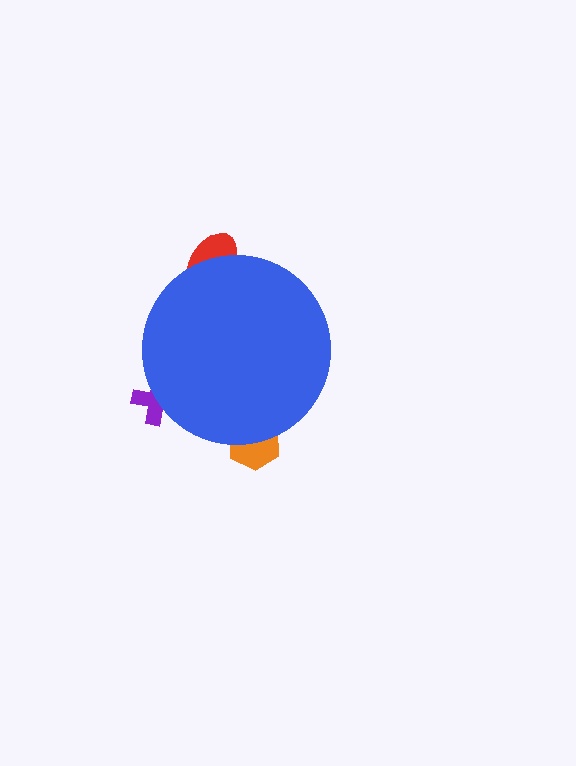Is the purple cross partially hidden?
Yes, the purple cross is partially hidden behind the blue circle.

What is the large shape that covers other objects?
A blue circle.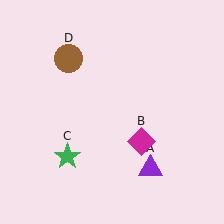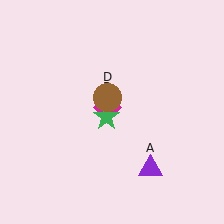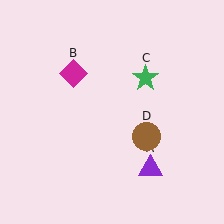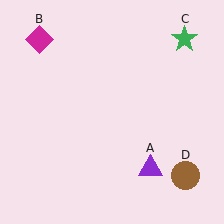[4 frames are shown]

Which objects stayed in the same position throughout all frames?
Purple triangle (object A) remained stationary.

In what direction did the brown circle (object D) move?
The brown circle (object D) moved down and to the right.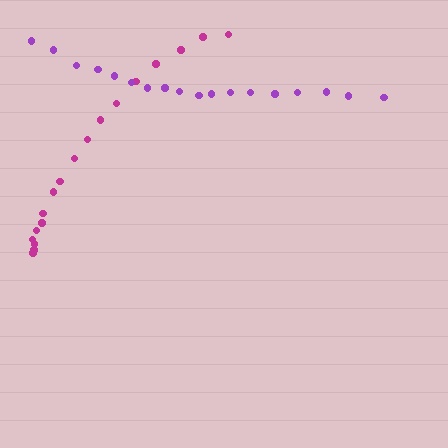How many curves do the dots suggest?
There are 2 distinct paths.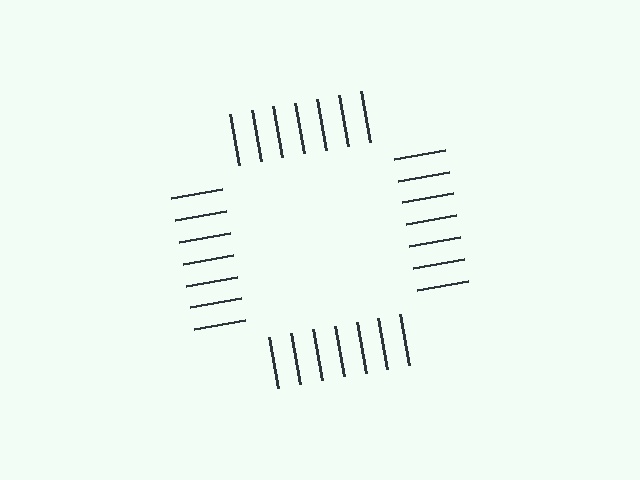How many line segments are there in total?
28 — 7 along each of the 4 edges.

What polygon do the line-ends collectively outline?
An illusory square — the line segments terminate on its edges but no continuous stroke is drawn.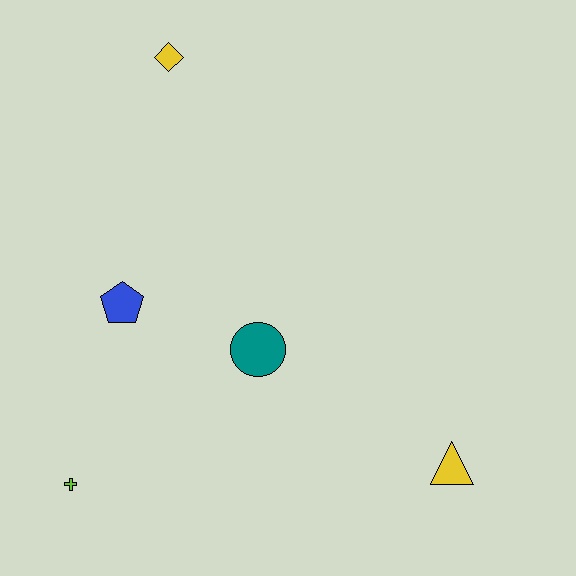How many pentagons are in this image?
There is 1 pentagon.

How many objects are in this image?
There are 5 objects.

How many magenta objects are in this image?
There are no magenta objects.